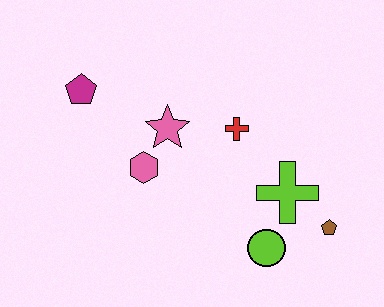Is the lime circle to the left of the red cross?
No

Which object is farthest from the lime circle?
The magenta pentagon is farthest from the lime circle.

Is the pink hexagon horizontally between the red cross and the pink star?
No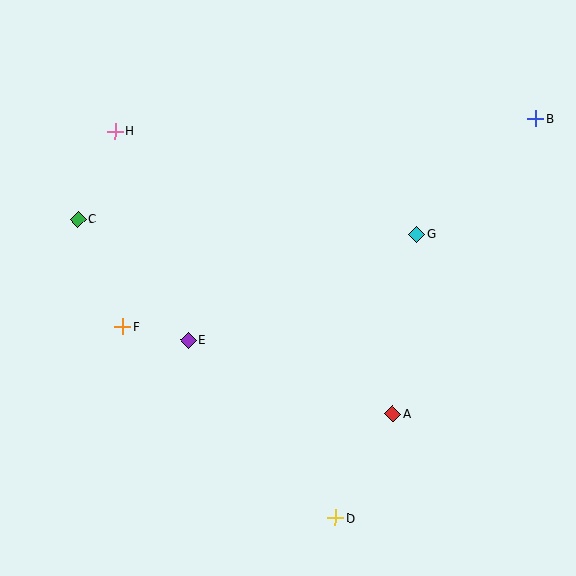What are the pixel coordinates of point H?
Point H is at (115, 131).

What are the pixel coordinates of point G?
Point G is at (417, 234).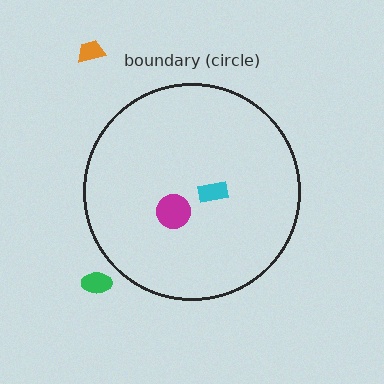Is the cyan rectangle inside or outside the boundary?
Inside.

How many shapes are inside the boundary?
2 inside, 2 outside.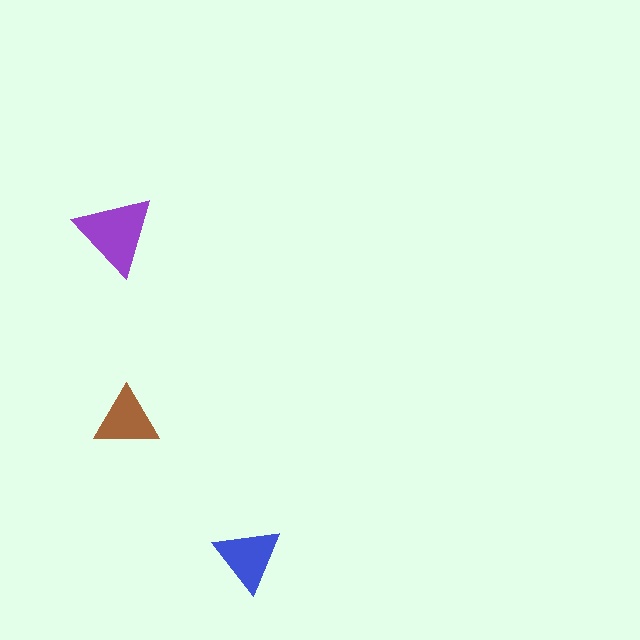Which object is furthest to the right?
The blue triangle is rightmost.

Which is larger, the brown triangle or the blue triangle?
The blue one.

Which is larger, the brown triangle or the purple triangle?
The purple one.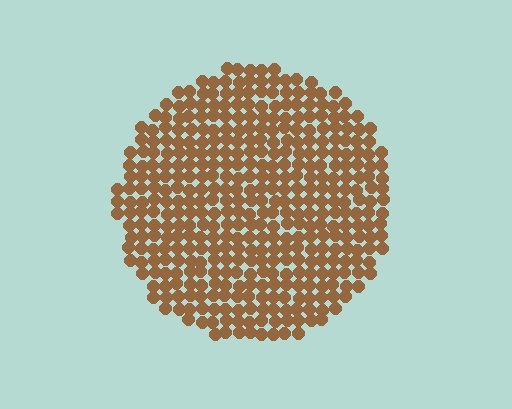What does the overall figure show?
The overall figure shows a circle.